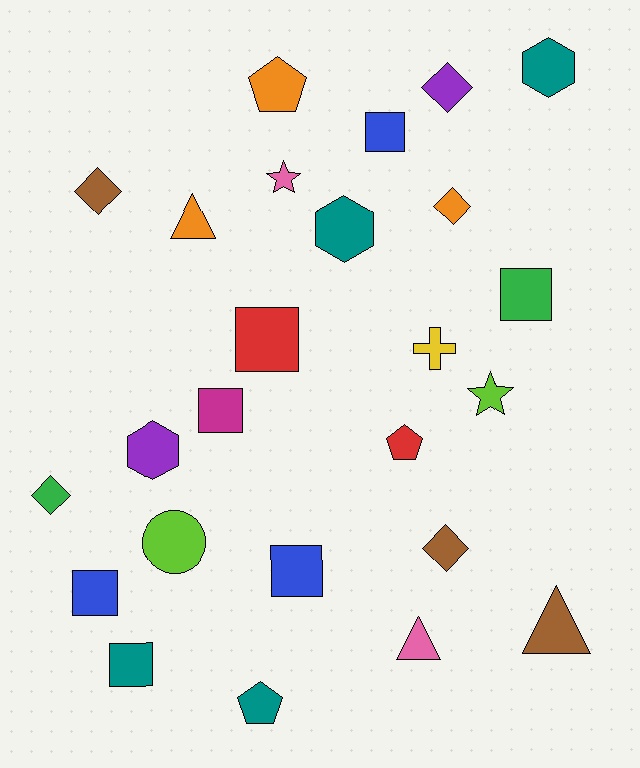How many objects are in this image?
There are 25 objects.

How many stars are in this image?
There are 2 stars.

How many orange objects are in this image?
There are 3 orange objects.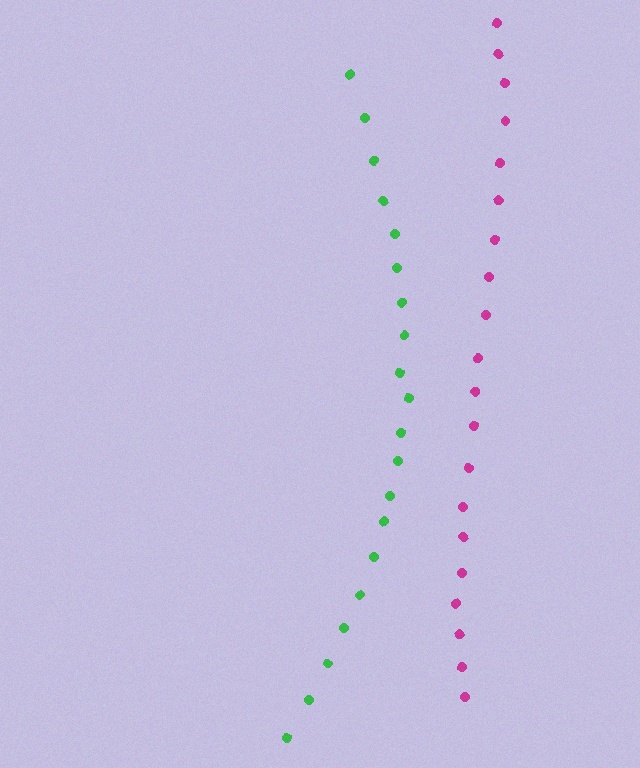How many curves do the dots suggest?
There are 2 distinct paths.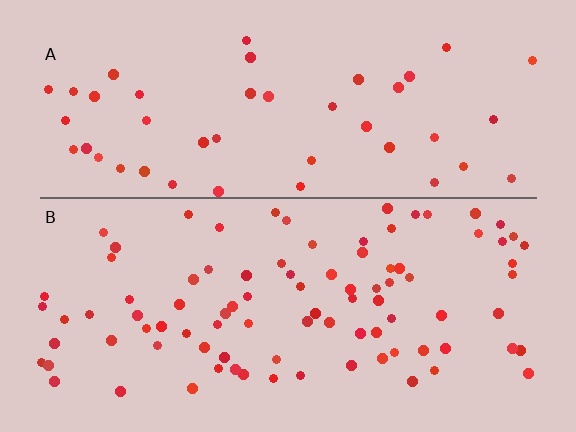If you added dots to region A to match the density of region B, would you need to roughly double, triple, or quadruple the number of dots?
Approximately double.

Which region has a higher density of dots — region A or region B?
B (the bottom).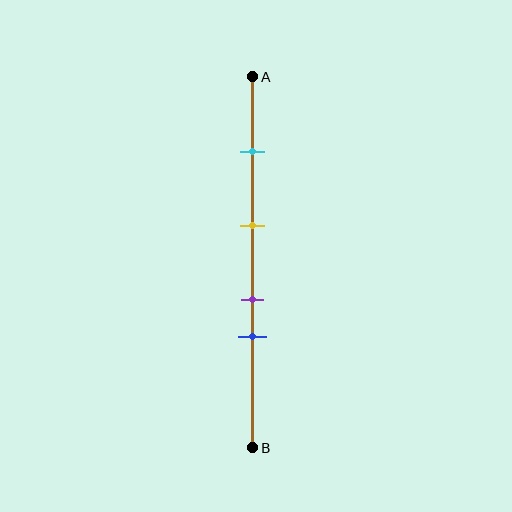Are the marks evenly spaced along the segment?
No, the marks are not evenly spaced.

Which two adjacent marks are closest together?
The purple and blue marks are the closest adjacent pair.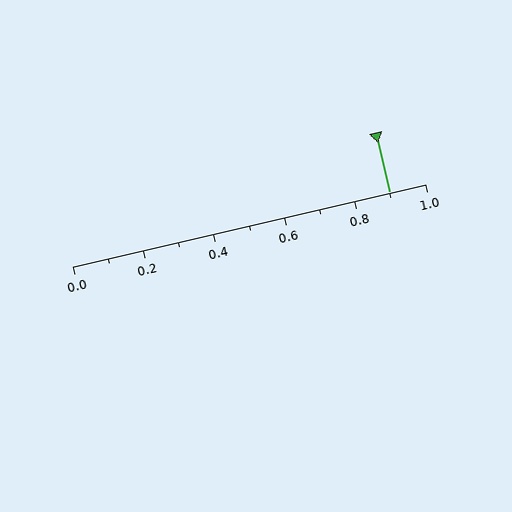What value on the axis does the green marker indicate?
The marker indicates approximately 0.9.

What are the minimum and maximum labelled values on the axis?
The axis runs from 0.0 to 1.0.